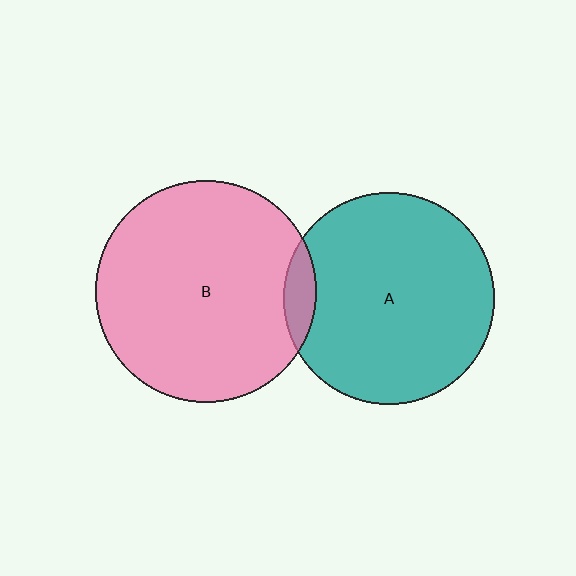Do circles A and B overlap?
Yes.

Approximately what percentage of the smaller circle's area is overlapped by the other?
Approximately 5%.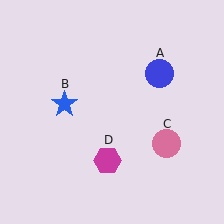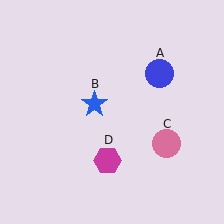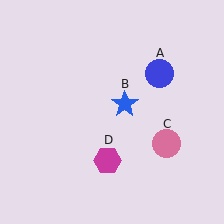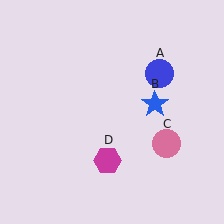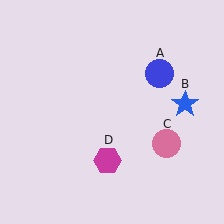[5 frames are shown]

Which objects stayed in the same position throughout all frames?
Blue circle (object A) and pink circle (object C) and magenta hexagon (object D) remained stationary.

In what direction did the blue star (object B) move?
The blue star (object B) moved right.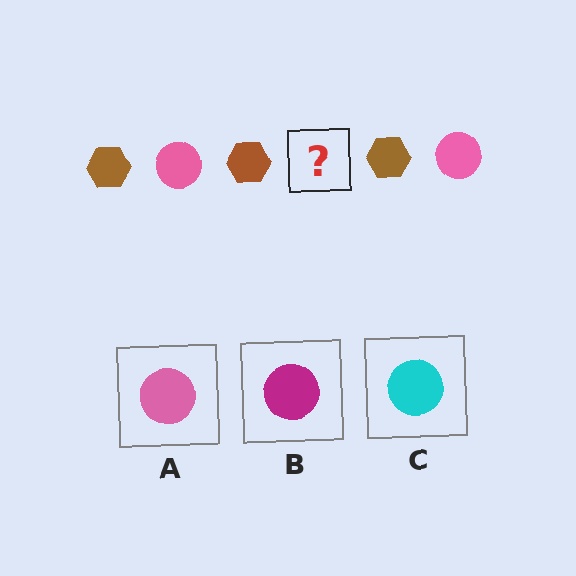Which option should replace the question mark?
Option A.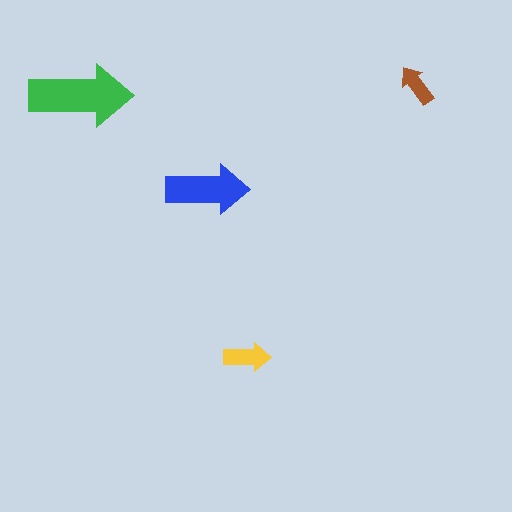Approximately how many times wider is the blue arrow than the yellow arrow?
About 2 times wider.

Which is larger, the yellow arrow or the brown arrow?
The yellow one.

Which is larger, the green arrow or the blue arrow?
The green one.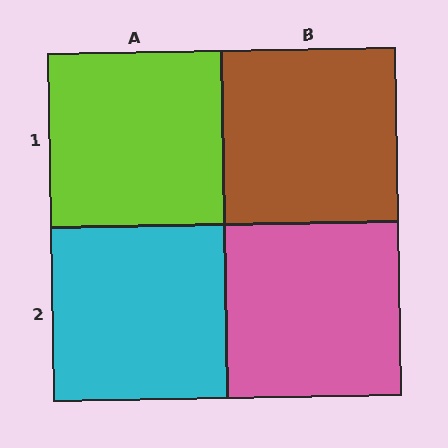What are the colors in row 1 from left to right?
Lime, brown.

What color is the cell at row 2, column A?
Cyan.